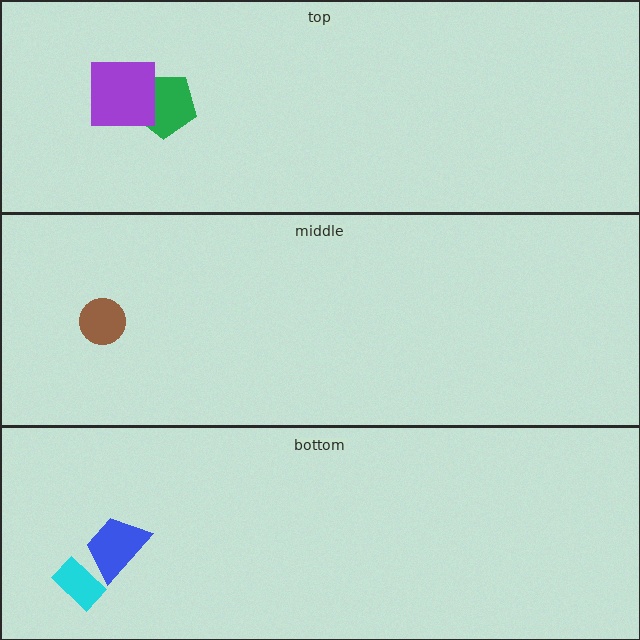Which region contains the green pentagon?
The top region.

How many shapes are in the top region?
2.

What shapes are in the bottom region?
The blue trapezoid, the cyan rectangle.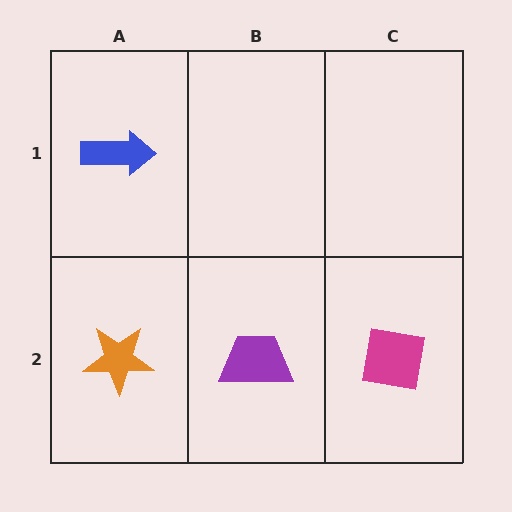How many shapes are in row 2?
3 shapes.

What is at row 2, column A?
An orange star.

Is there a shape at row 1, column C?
No, that cell is empty.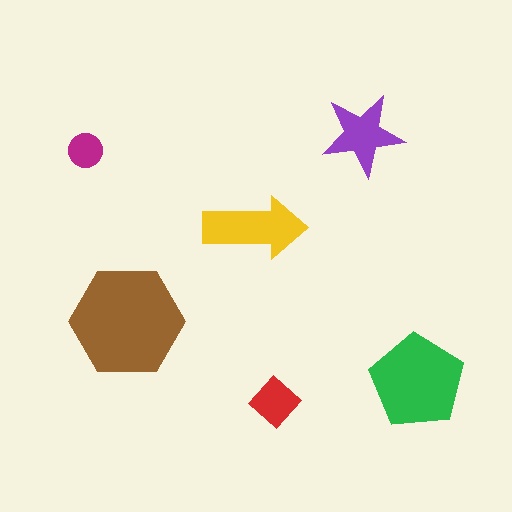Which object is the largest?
The brown hexagon.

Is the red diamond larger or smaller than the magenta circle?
Larger.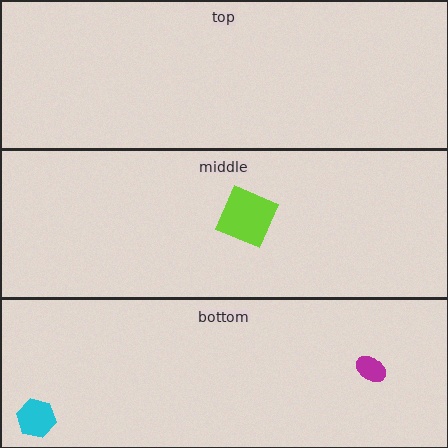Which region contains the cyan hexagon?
The bottom region.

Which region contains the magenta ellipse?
The bottom region.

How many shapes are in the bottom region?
2.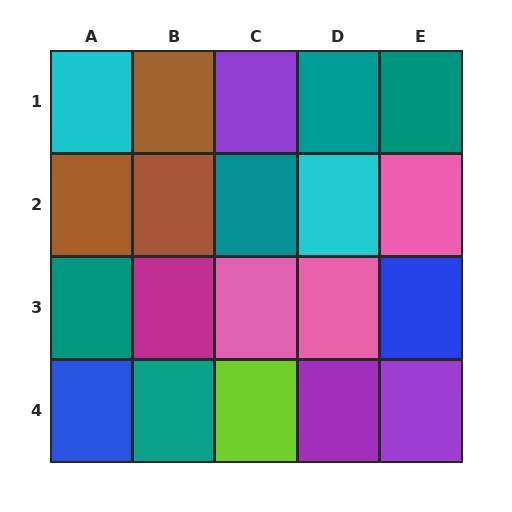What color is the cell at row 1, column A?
Cyan.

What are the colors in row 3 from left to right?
Teal, magenta, pink, pink, blue.